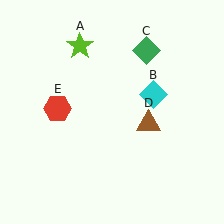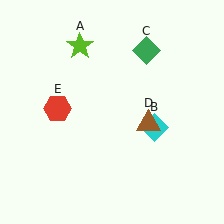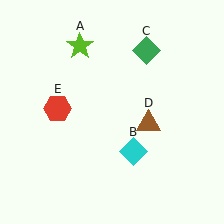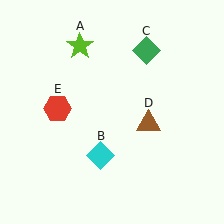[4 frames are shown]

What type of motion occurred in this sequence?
The cyan diamond (object B) rotated clockwise around the center of the scene.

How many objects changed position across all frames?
1 object changed position: cyan diamond (object B).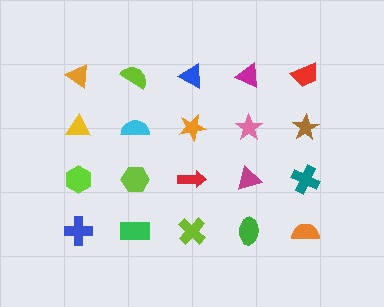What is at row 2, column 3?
An orange star.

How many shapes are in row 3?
5 shapes.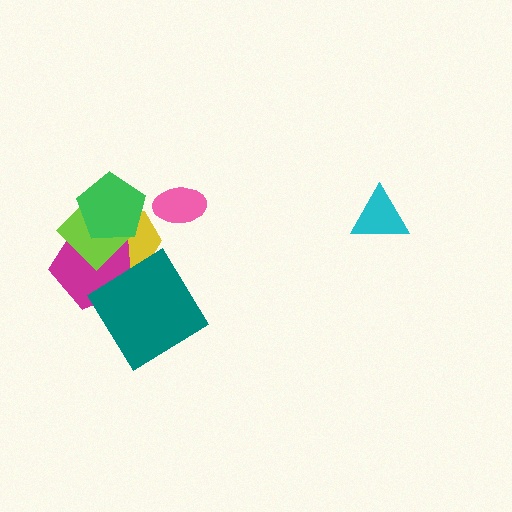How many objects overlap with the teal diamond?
1 object overlaps with the teal diamond.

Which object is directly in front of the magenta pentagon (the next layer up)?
The lime diamond is directly in front of the magenta pentagon.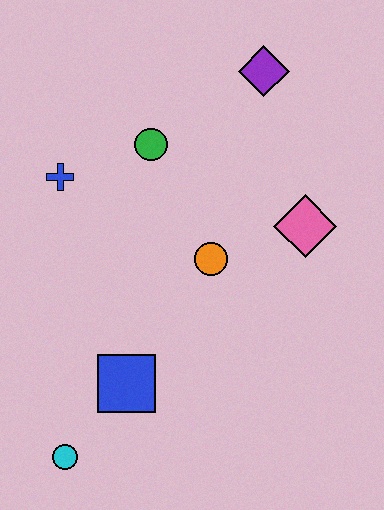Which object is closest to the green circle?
The blue cross is closest to the green circle.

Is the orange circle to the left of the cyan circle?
No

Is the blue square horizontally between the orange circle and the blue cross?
Yes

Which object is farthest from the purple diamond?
The cyan circle is farthest from the purple diamond.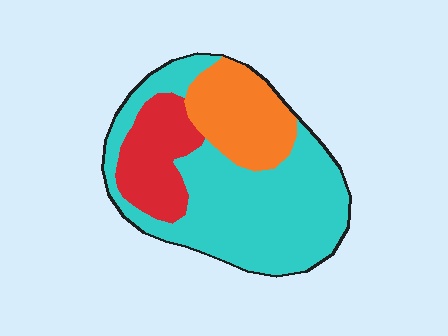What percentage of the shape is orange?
Orange takes up about one fifth (1/5) of the shape.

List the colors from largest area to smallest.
From largest to smallest: cyan, orange, red.